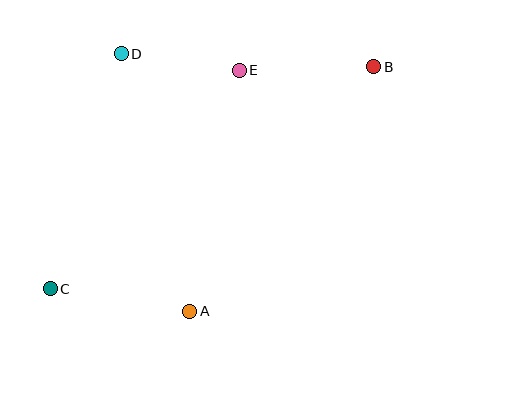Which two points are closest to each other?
Points D and E are closest to each other.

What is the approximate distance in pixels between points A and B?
The distance between A and B is approximately 306 pixels.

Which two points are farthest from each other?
Points B and C are farthest from each other.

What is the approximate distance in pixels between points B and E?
The distance between B and E is approximately 135 pixels.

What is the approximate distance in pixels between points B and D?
The distance between B and D is approximately 253 pixels.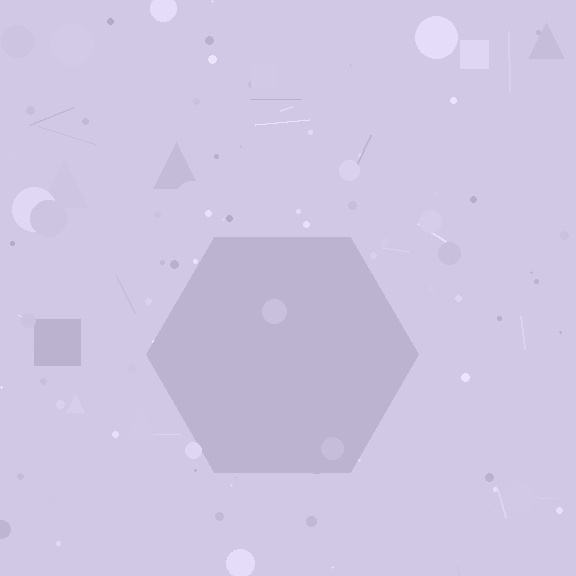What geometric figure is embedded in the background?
A hexagon is embedded in the background.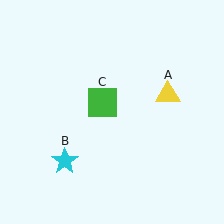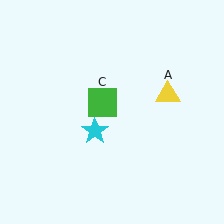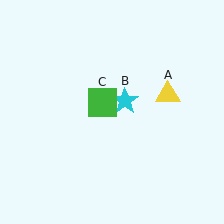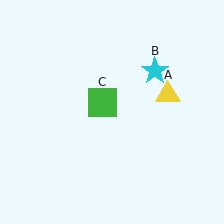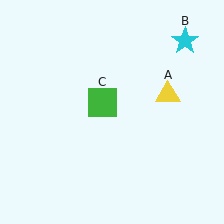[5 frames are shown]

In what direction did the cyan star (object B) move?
The cyan star (object B) moved up and to the right.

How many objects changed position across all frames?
1 object changed position: cyan star (object B).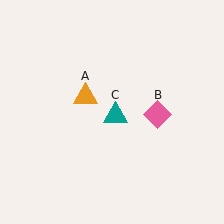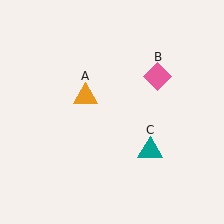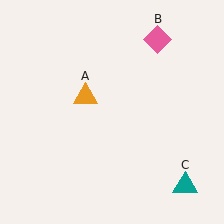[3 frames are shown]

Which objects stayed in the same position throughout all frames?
Orange triangle (object A) remained stationary.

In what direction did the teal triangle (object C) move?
The teal triangle (object C) moved down and to the right.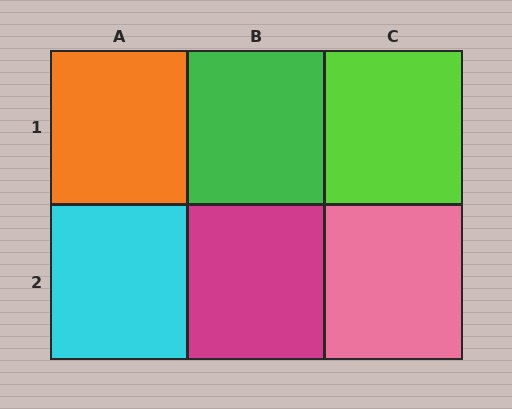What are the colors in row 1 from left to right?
Orange, green, lime.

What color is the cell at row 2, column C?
Pink.